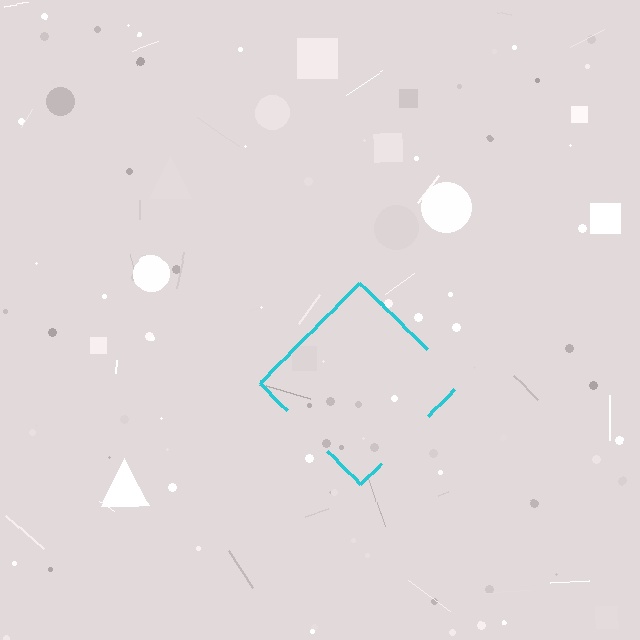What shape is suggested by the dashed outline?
The dashed outline suggests a diamond.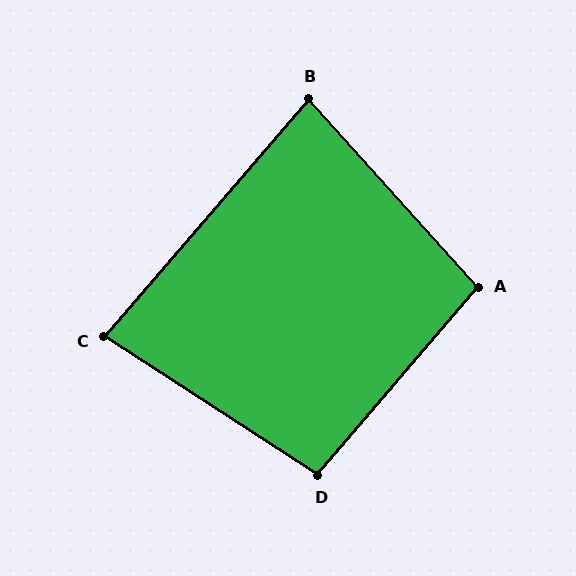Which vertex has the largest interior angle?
A, at approximately 98 degrees.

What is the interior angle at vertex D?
Approximately 97 degrees (obtuse).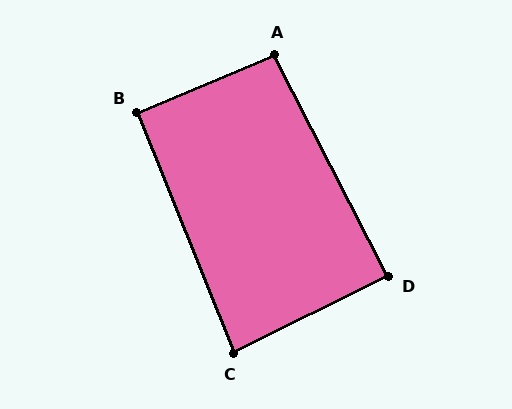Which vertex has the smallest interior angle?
C, at approximately 85 degrees.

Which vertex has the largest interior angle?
A, at approximately 95 degrees.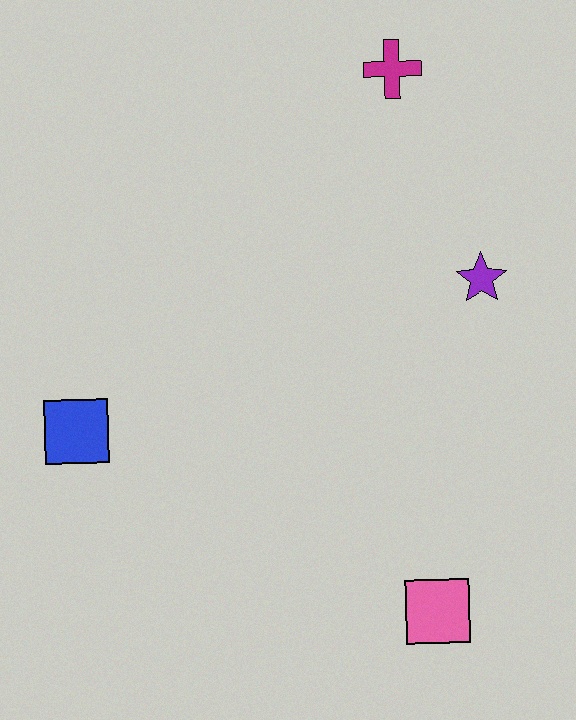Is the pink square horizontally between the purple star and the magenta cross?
Yes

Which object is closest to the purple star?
The magenta cross is closest to the purple star.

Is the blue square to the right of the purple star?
No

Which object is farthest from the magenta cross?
The pink square is farthest from the magenta cross.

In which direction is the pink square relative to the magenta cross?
The pink square is below the magenta cross.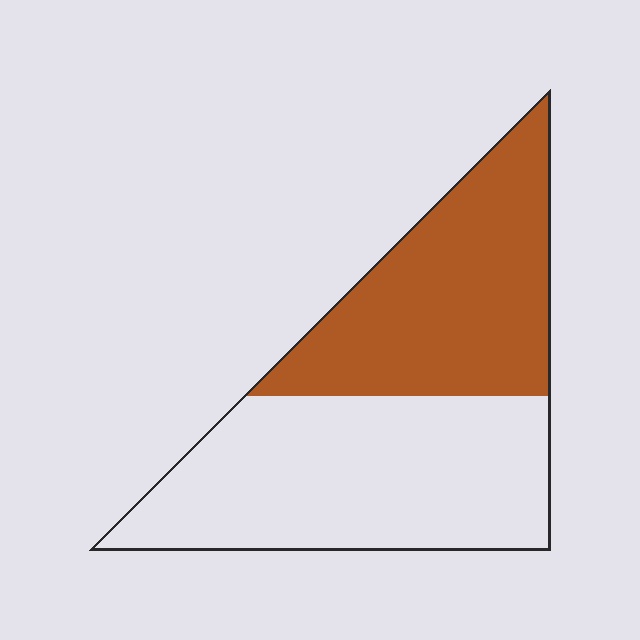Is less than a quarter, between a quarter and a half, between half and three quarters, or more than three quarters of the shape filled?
Between a quarter and a half.